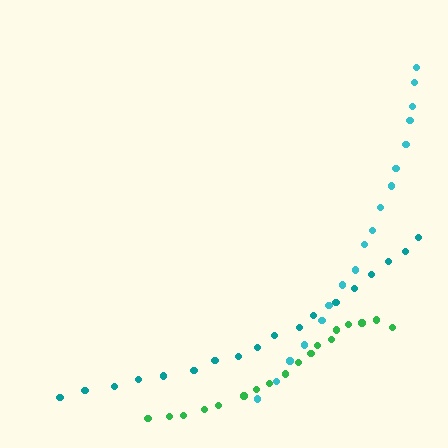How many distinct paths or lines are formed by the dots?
There are 3 distinct paths.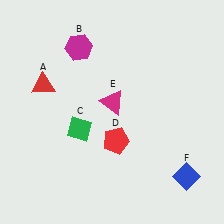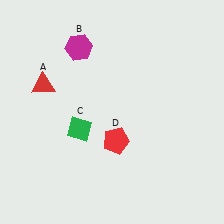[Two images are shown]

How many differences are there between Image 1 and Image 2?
There are 2 differences between the two images.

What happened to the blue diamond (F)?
The blue diamond (F) was removed in Image 2. It was in the bottom-right area of Image 1.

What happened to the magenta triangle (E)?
The magenta triangle (E) was removed in Image 2. It was in the top-right area of Image 1.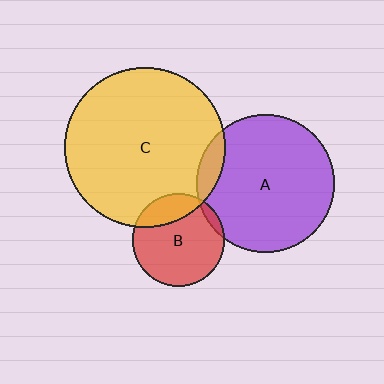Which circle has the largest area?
Circle C (yellow).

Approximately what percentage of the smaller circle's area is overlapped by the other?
Approximately 10%.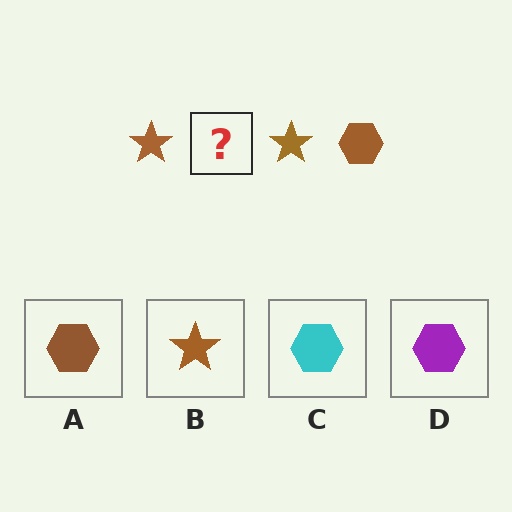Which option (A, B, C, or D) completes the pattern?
A.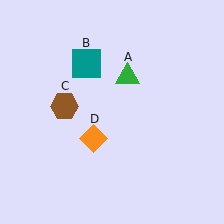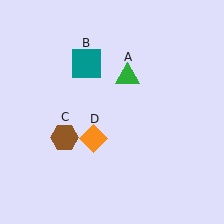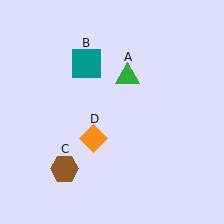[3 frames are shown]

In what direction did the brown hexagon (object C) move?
The brown hexagon (object C) moved down.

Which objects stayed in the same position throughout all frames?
Green triangle (object A) and teal square (object B) and orange diamond (object D) remained stationary.